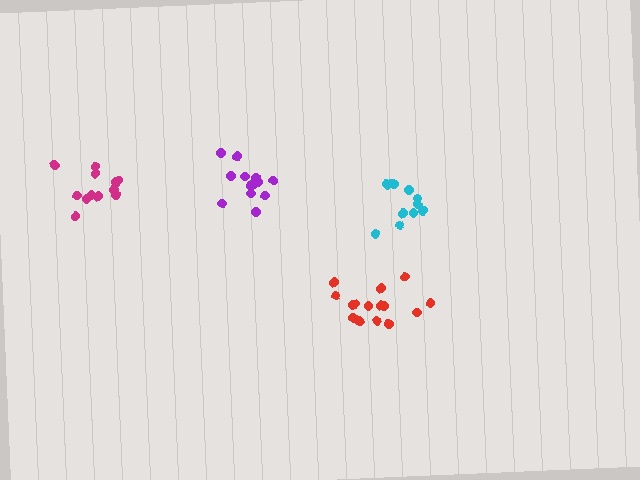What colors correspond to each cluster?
The clusters are colored: magenta, purple, cyan, red.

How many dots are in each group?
Group 1: 12 dots, Group 2: 13 dots, Group 3: 12 dots, Group 4: 15 dots (52 total).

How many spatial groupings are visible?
There are 4 spatial groupings.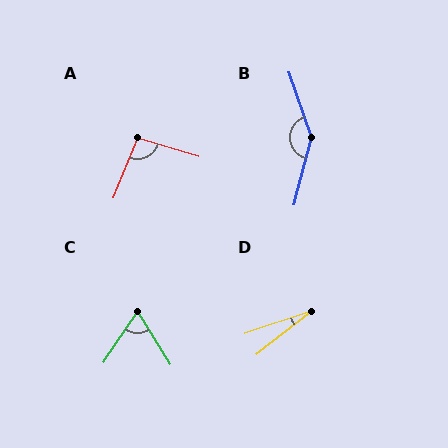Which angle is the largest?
B, at approximately 147 degrees.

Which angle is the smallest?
D, at approximately 19 degrees.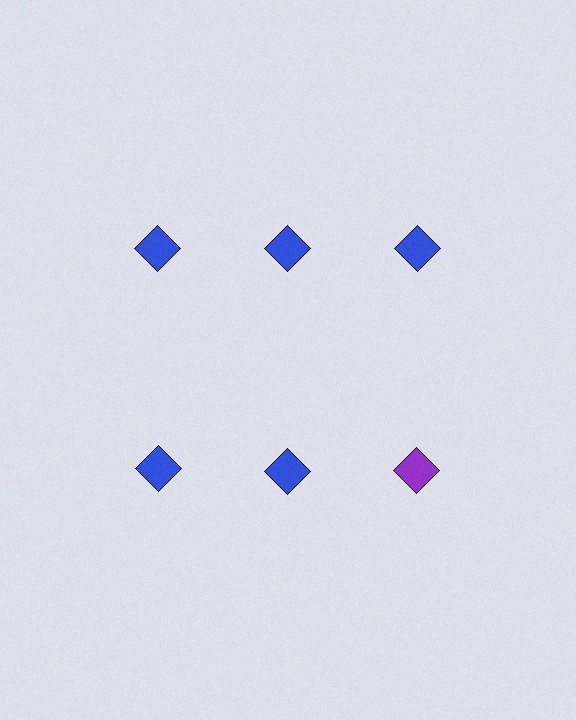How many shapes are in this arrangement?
There are 6 shapes arranged in a grid pattern.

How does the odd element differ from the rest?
It has a different color: purple instead of blue.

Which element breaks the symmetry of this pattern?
The purple diamond in the second row, center column breaks the symmetry. All other shapes are blue diamonds.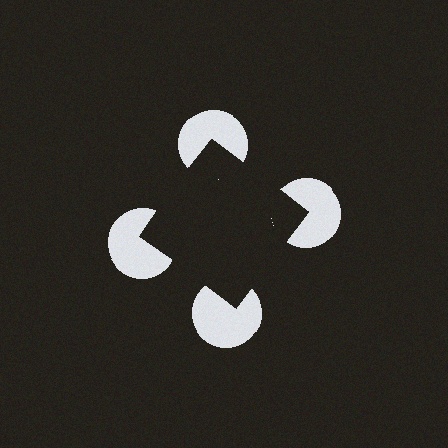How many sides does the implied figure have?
4 sides.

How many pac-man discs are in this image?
There are 4 — one at each vertex of the illusory square.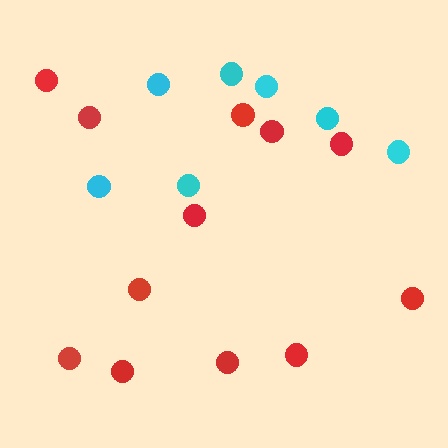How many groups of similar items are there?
There are 2 groups: one group of red circles (12) and one group of cyan circles (7).